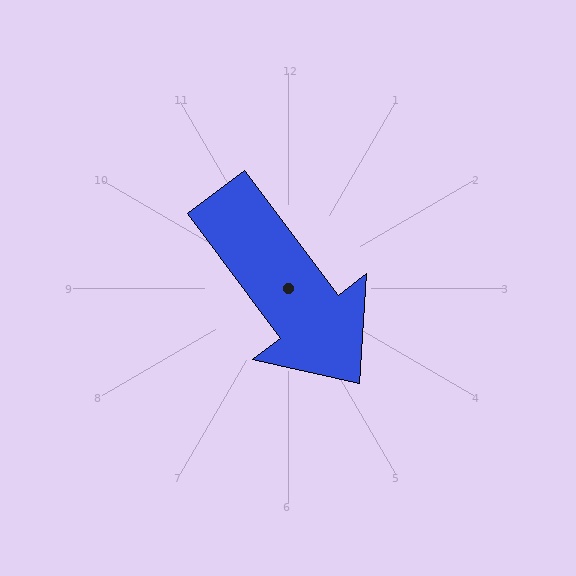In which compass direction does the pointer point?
Southeast.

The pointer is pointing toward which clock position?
Roughly 5 o'clock.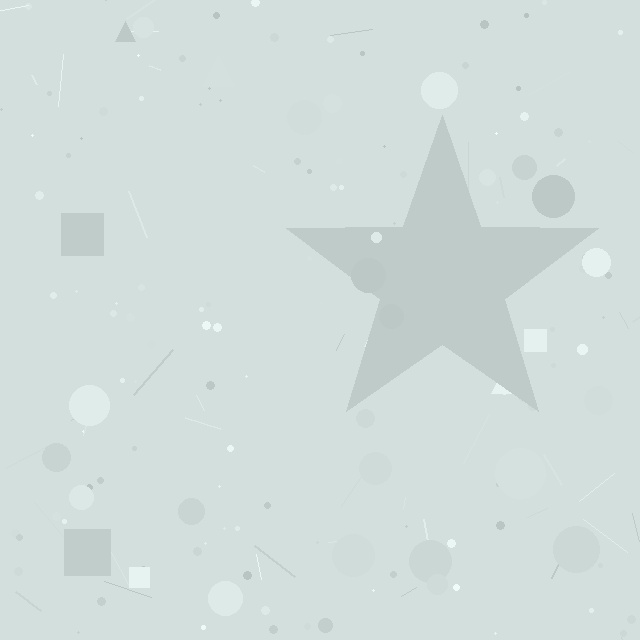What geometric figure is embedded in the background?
A star is embedded in the background.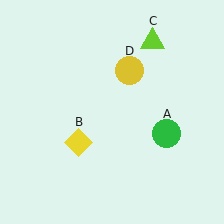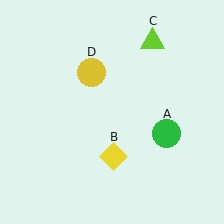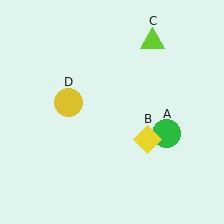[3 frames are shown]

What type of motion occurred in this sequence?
The yellow diamond (object B), yellow circle (object D) rotated counterclockwise around the center of the scene.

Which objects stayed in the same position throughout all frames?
Green circle (object A) and lime triangle (object C) remained stationary.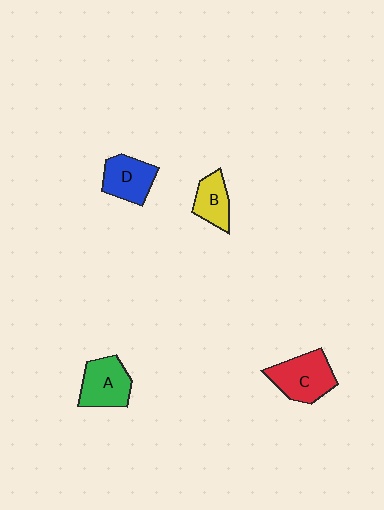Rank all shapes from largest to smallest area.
From largest to smallest: C (red), A (green), D (blue), B (yellow).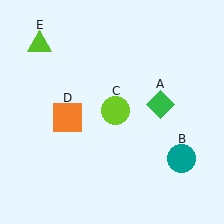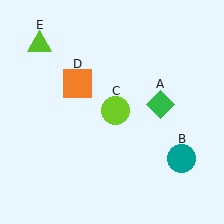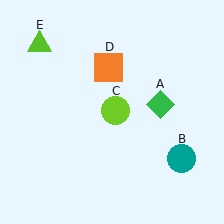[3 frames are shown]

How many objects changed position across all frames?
1 object changed position: orange square (object D).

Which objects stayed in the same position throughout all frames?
Green diamond (object A) and teal circle (object B) and lime circle (object C) and lime triangle (object E) remained stationary.